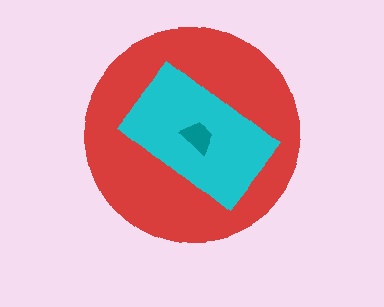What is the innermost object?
The teal trapezoid.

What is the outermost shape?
The red circle.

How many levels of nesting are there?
3.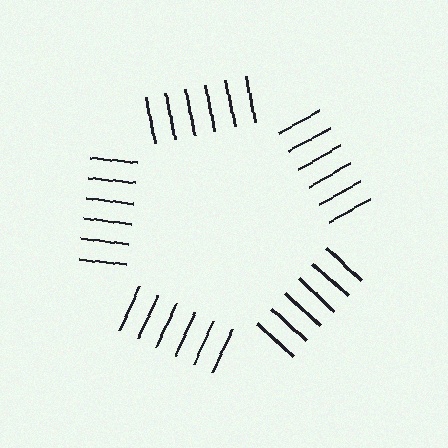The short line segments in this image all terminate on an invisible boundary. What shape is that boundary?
An illusory pentagon — the line segments terminate on its edges but no continuous stroke is drawn.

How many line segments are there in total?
30 — 6 along each of the 5 edges.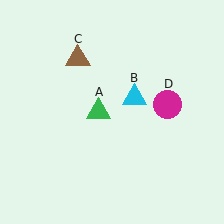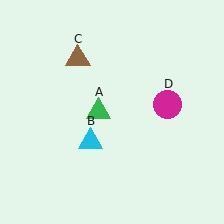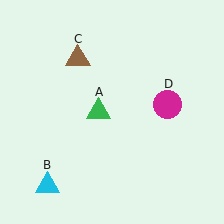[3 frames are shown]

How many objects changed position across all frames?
1 object changed position: cyan triangle (object B).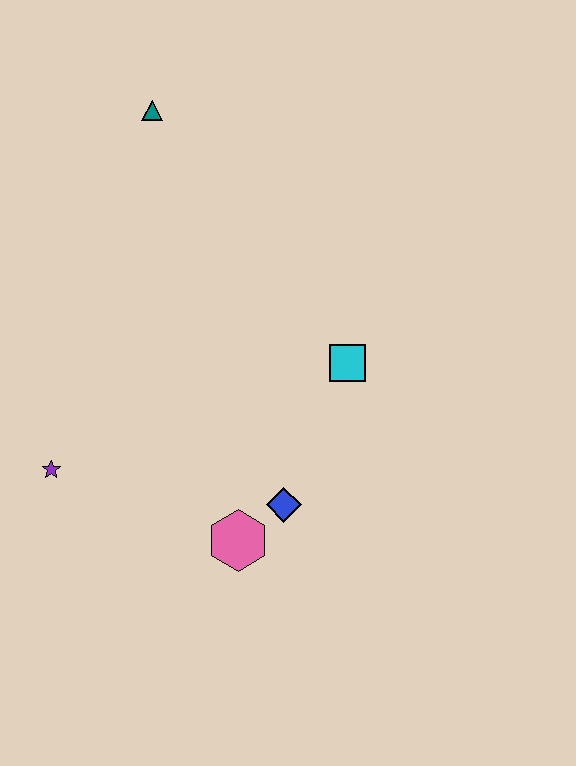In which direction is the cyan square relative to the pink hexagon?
The cyan square is above the pink hexagon.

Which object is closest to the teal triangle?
The cyan square is closest to the teal triangle.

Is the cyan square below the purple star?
No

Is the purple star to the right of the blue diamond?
No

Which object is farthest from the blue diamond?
The teal triangle is farthest from the blue diamond.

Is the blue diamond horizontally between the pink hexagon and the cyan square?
Yes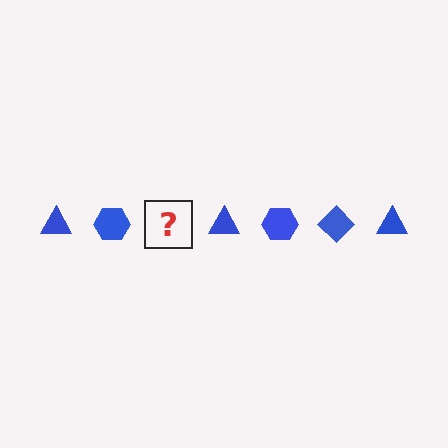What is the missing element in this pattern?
The missing element is a blue diamond.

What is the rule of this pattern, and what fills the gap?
The rule is that the pattern cycles through triangle, hexagon, diamond shapes in blue. The gap should be filled with a blue diamond.